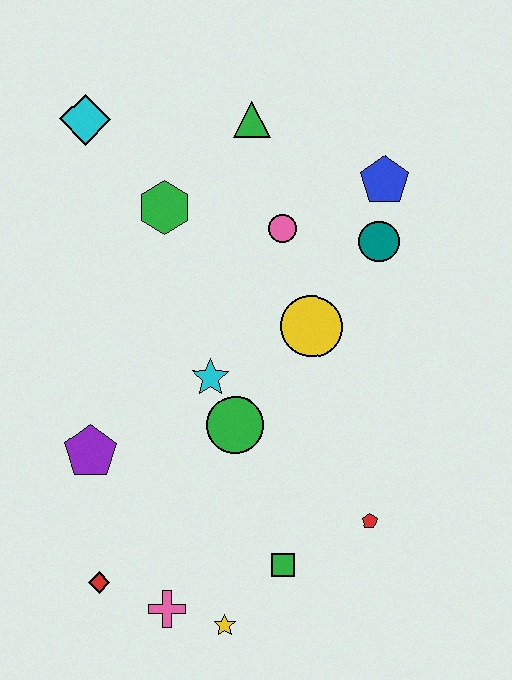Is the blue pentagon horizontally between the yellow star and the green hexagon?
No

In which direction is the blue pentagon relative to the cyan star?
The blue pentagon is above the cyan star.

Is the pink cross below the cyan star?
Yes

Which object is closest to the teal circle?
The blue pentagon is closest to the teal circle.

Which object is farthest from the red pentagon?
The cyan diamond is farthest from the red pentagon.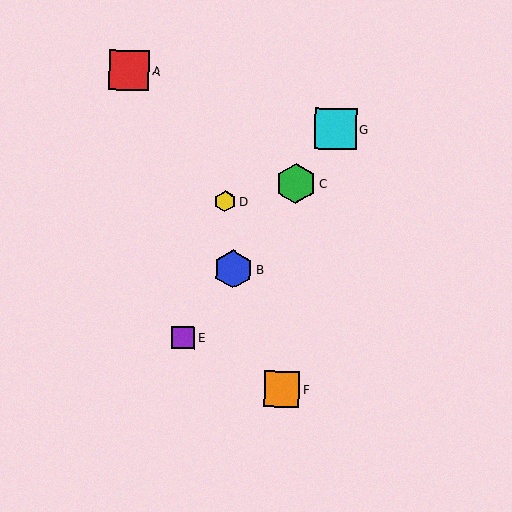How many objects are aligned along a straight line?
4 objects (B, C, E, G) are aligned along a straight line.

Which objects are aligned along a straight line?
Objects B, C, E, G are aligned along a straight line.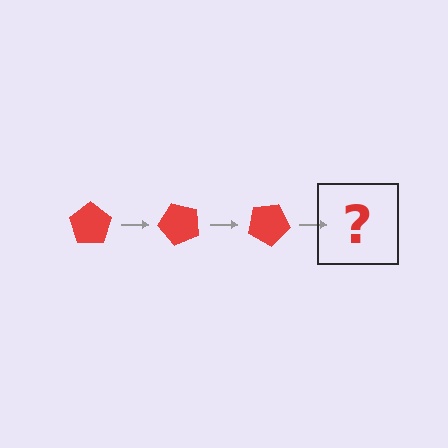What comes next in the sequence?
The next element should be a red pentagon rotated 150 degrees.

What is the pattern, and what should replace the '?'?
The pattern is that the pentagon rotates 50 degrees each step. The '?' should be a red pentagon rotated 150 degrees.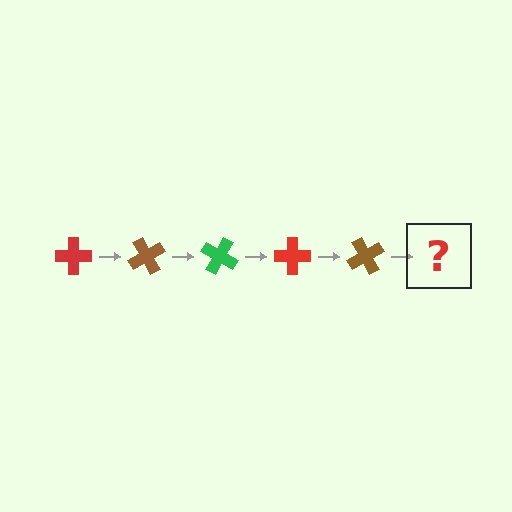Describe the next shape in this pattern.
It should be a green cross, rotated 300 degrees from the start.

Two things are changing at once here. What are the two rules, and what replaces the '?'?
The two rules are that it rotates 60 degrees each step and the color cycles through red, brown, and green. The '?' should be a green cross, rotated 300 degrees from the start.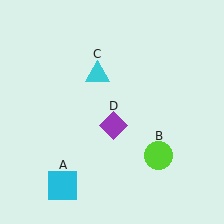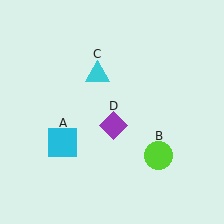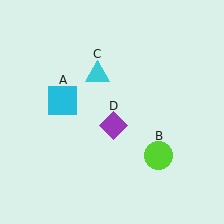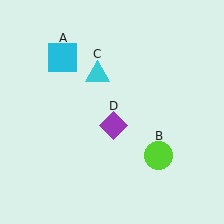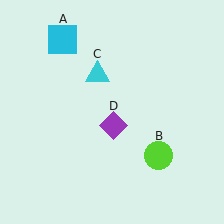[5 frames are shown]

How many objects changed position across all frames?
1 object changed position: cyan square (object A).